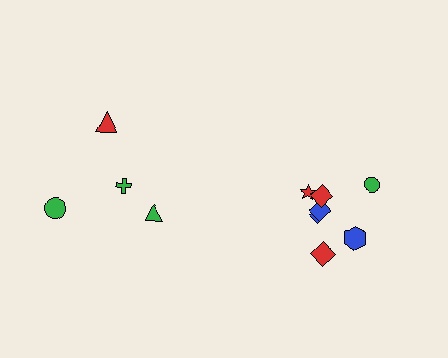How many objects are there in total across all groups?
There are 11 objects.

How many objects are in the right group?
There are 7 objects.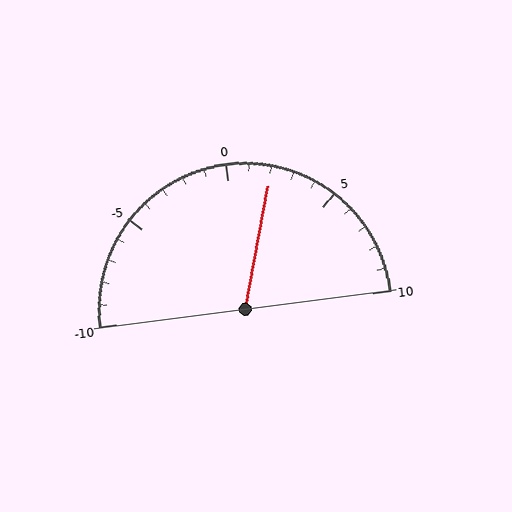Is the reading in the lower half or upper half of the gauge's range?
The reading is in the upper half of the range (-10 to 10).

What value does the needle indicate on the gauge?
The needle indicates approximately 2.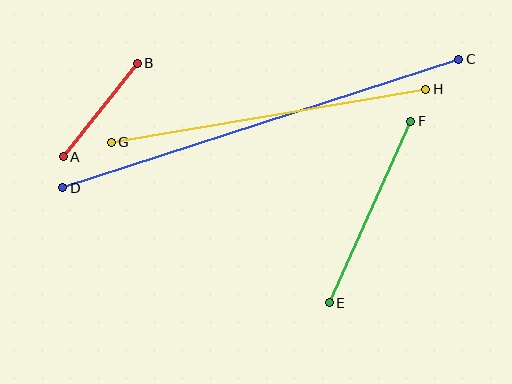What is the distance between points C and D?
The distance is approximately 416 pixels.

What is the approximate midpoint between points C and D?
The midpoint is at approximately (261, 123) pixels.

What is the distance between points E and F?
The distance is approximately 199 pixels.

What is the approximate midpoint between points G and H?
The midpoint is at approximately (268, 116) pixels.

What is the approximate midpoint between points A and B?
The midpoint is at approximately (100, 110) pixels.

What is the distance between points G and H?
The distance is approximately 319 pixels.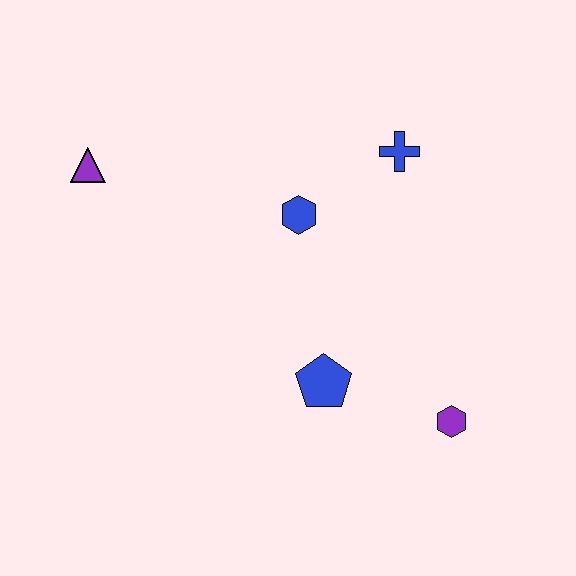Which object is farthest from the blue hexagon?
The purple hexagon is farthest from the blue hexagon.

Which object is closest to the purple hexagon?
The blue pentagon is closest to the purple hexagon.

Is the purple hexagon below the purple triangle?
Yes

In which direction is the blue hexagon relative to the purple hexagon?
The blue hexagon is above the purple hexagon.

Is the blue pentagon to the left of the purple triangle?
No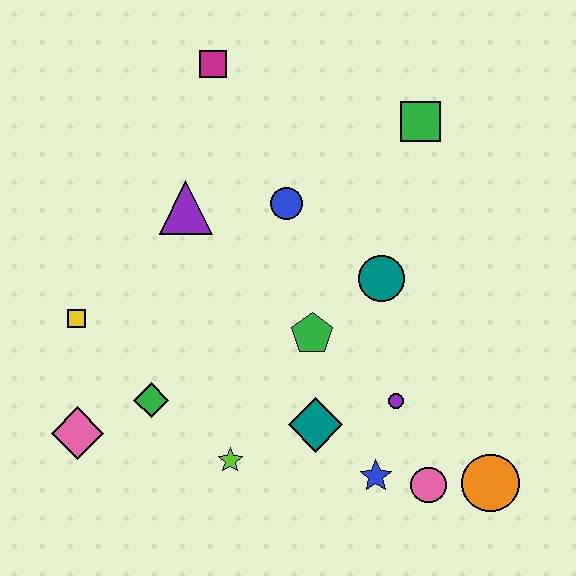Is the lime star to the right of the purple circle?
No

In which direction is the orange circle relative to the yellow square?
The orange circle is to the right of the yellow square.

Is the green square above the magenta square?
No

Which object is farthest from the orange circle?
The magenta square is farthest from the orange circle.